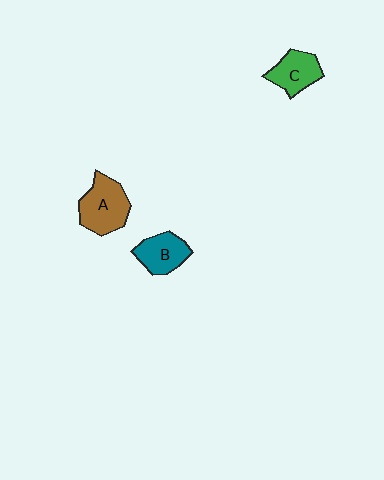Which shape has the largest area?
Shape A (brown).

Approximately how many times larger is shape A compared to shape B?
Approximately 1.3 times.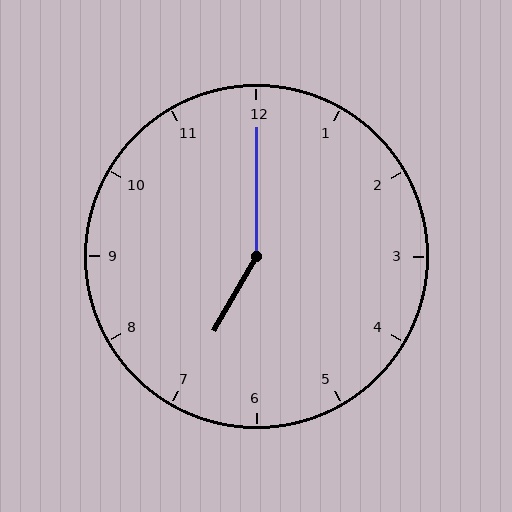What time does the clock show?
7:00.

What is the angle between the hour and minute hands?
Approximately 150 degrees.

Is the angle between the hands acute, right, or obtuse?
It is obtuse.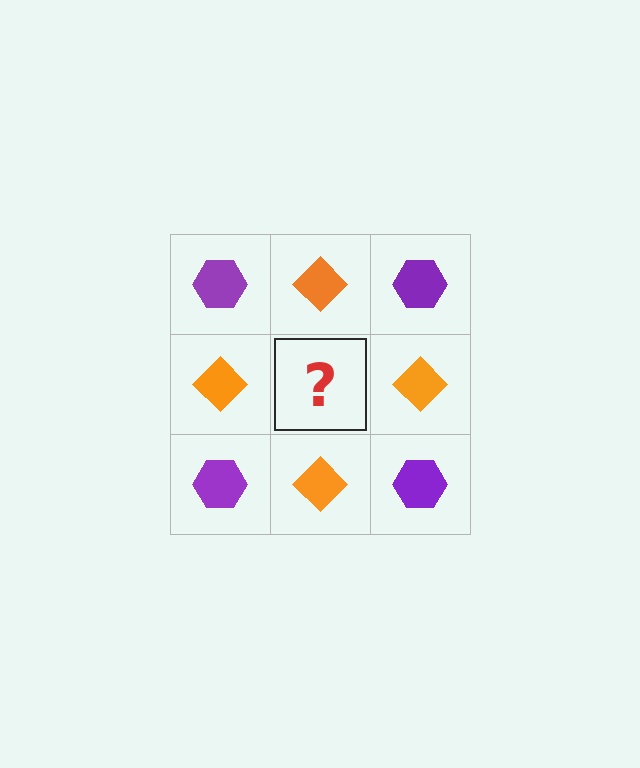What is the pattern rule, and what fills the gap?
The rule is that it alternates purple hexagon and orange diamond in a checkerboard pattern. The gap should be filled with a purple hexagon.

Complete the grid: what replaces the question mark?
The question mark should be replaced with a purple hexagon.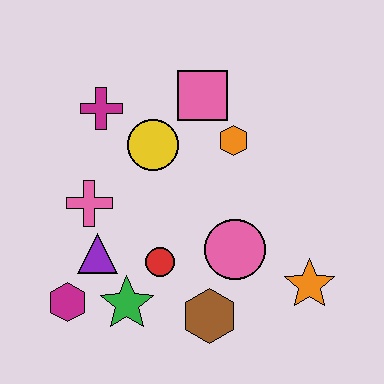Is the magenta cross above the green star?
Yes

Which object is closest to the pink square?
The orange hexagon is closest to the pink square.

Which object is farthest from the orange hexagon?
The magenta hexagon is farthest from the orange hexagon.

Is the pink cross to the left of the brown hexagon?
Yes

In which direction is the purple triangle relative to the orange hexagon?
The purple triangle is to the left of the orange hexagon.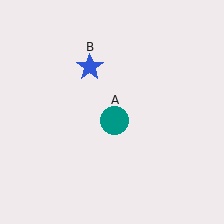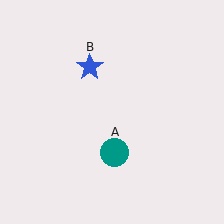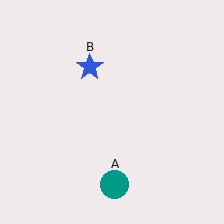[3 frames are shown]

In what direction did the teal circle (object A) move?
The teal circle (object A) moved down.